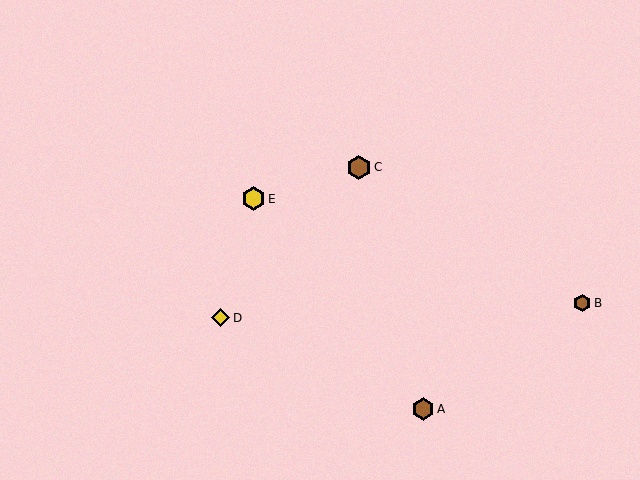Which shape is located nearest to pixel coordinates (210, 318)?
The yellow diamond (labeled D) at (220, 318) is nearest to that location.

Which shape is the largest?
The brown hexagon (labeled C) is the largest.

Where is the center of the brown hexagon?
The center of the brown hexagon is at (582, 303).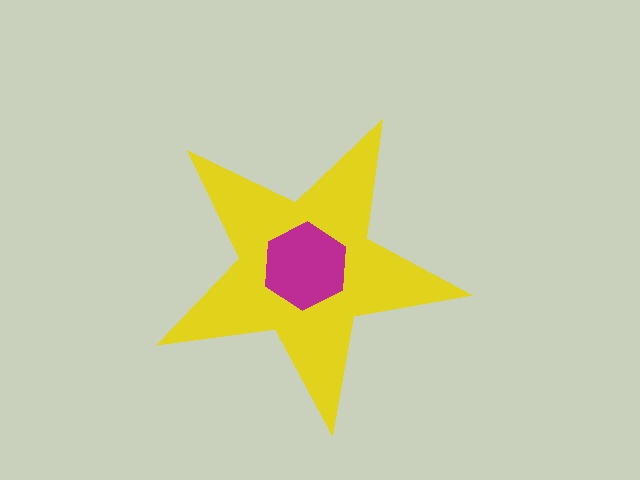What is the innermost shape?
The magenta hexagon.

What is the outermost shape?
The yellow star.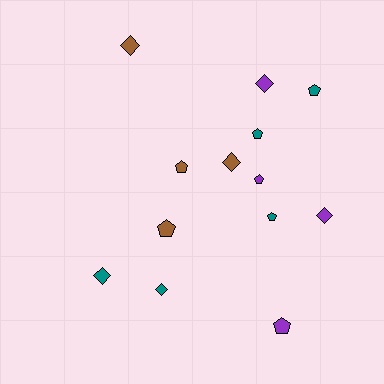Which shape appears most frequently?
Pentagon, with 7 objects.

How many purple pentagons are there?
There are 2 purple pentagons.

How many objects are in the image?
There are 13 objects.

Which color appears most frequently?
Teal, with 5 objects.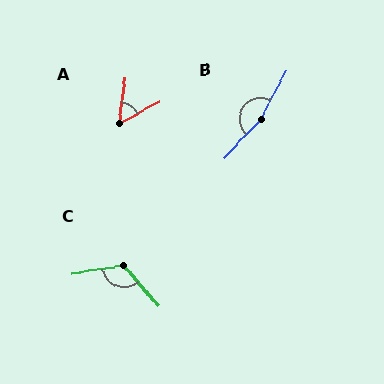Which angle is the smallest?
A, at approximately 55 degrees.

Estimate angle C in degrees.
Approximately 122 degrees.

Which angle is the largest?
B, at approximately 165 degrees.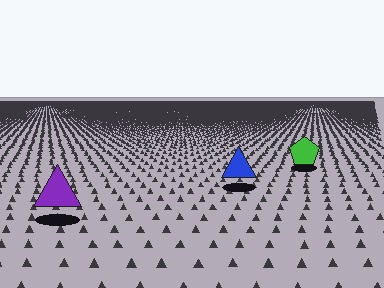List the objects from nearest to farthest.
From nearest to farthest: the purple triangle, the blue triangle, the green pentagon.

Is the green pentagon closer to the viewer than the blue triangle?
No. The blue triangle is closer — you can tell from the texture gradient: the ground texture is coarser near it.